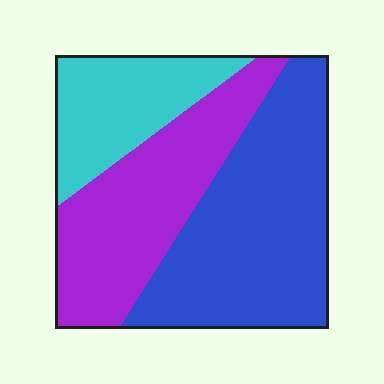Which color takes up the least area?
Cyan, at roughly 20%.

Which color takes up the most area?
Blue, at roughly 45%.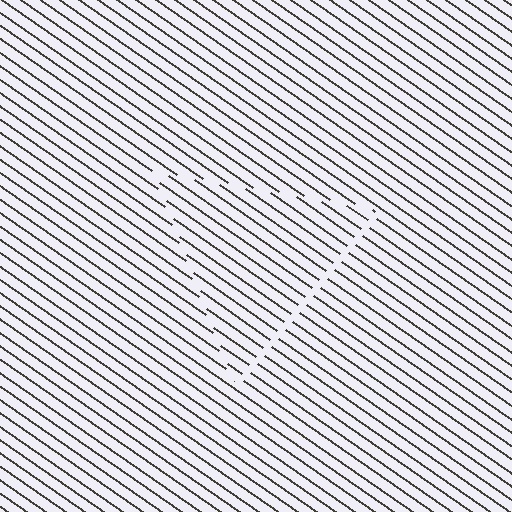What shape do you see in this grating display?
An illusory triangle. The interior of the shape contains the same grating, shifted by half a period — the contour is defined by the phase discontinuity where line-ends from the inner and outer gratings abut.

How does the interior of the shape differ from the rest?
The interior of the shape contains the same grating, shifted by half a period — the contour is defined by the phase discontinuity where line-ends from the inner and outer gratings abut.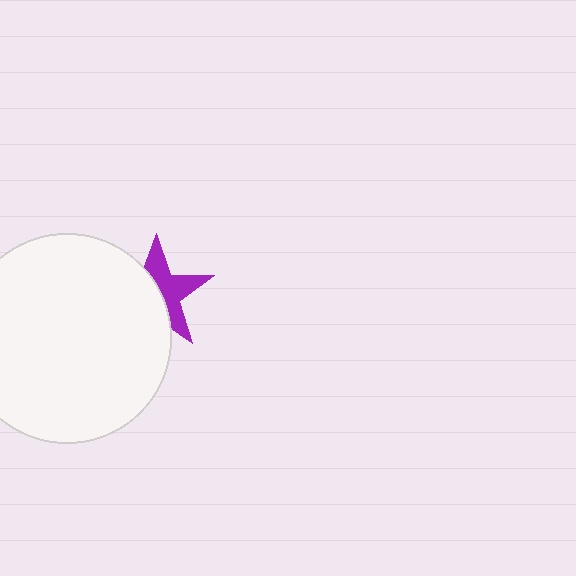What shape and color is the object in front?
The object in front is a white circle.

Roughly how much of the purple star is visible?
About half of it is visible (roughly 49%).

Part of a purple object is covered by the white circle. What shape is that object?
It is a star.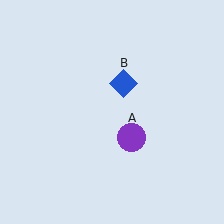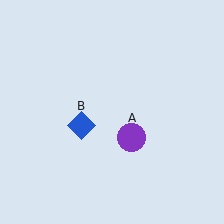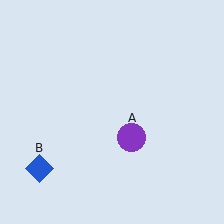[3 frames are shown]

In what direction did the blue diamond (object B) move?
The blue diamond (object B) moved down and to the left.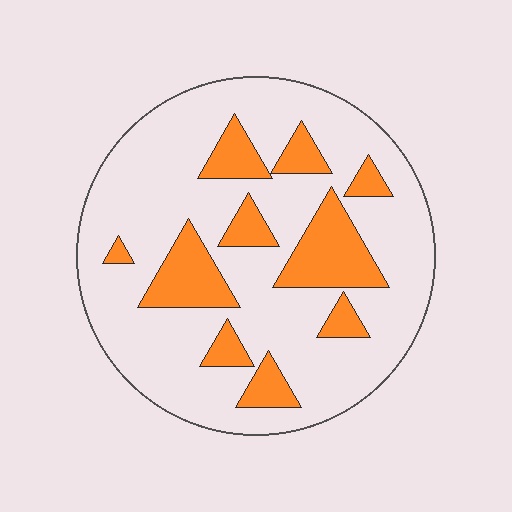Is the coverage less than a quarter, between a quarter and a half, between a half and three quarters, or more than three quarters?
Less than a quarter.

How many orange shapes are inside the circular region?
10.